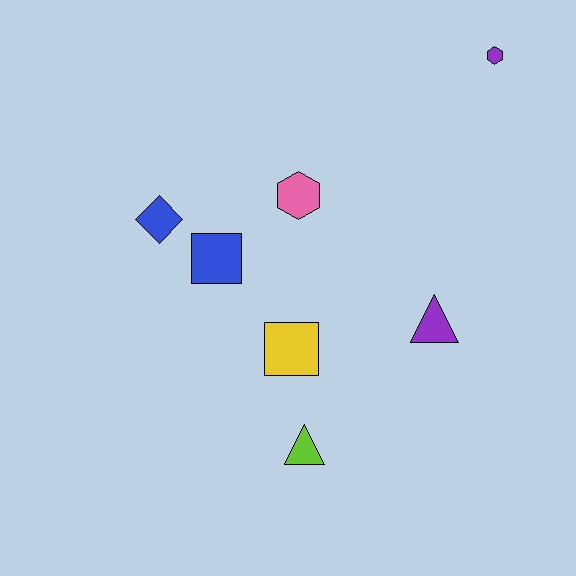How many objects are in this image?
There are 7 objects.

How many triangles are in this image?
There are 2 triangles.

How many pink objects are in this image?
There is 1 pink object.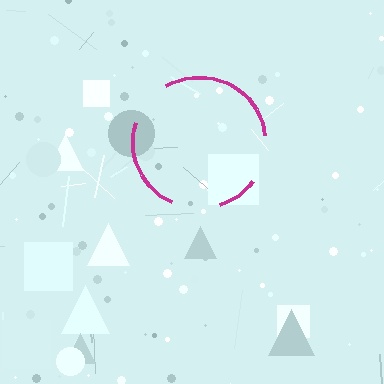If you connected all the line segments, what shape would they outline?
They would outline a circle.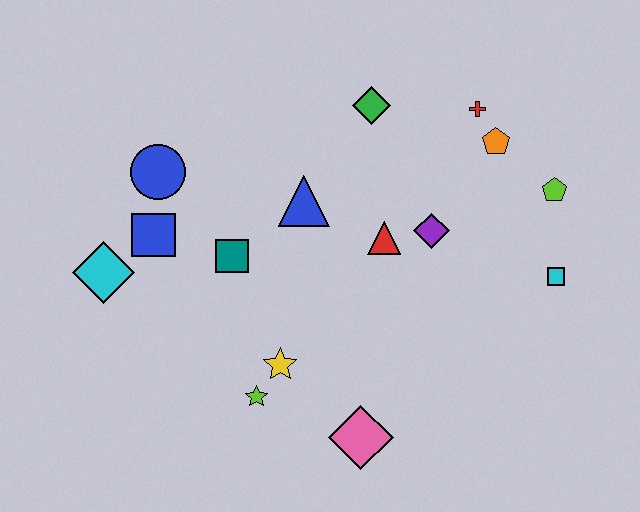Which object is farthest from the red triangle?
The cyan diamond is farthest from the red triangle.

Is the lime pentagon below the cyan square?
No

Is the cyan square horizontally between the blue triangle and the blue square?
No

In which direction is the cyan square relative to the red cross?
The cyan square is below the red cross.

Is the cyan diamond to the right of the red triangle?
No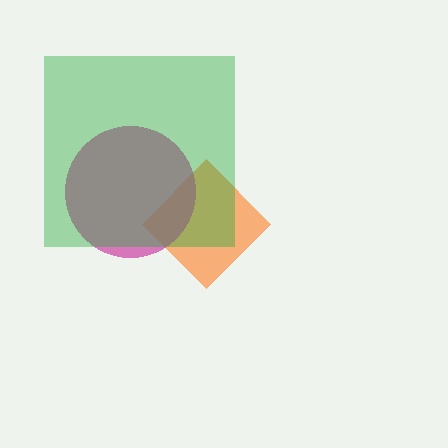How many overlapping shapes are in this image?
There are 3 overlapping shapes in the image.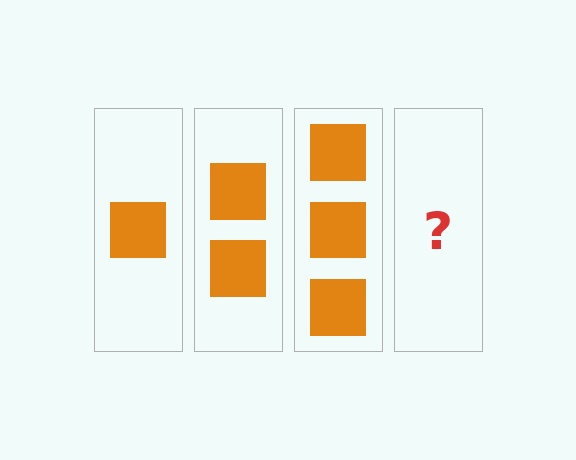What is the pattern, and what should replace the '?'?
The pattern is that each step adds one more square. The '?' should be 4 squares.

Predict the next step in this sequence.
The next step is 4 squares.